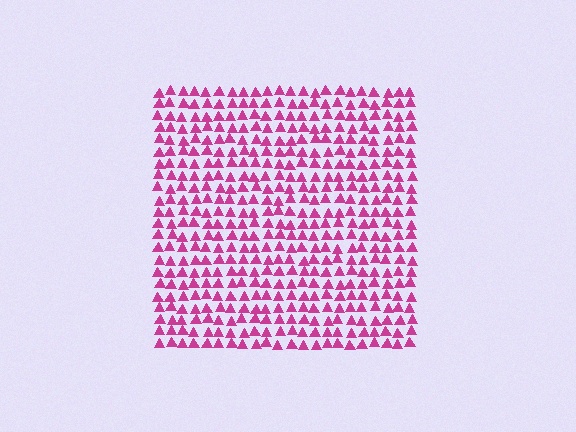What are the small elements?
The small elements are triangles.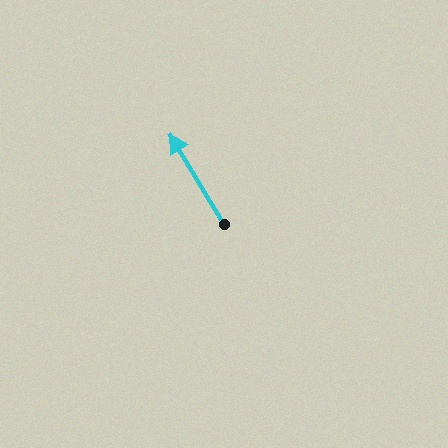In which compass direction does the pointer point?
Northwest.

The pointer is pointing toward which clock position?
Roughly 11 o'clock.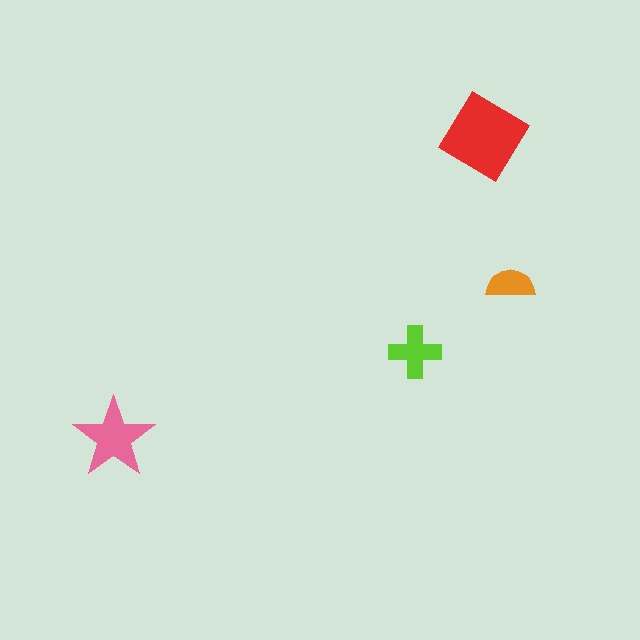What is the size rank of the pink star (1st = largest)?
2nd.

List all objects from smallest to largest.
The orange semicircle, the lime cross, the pink star, the red diamond.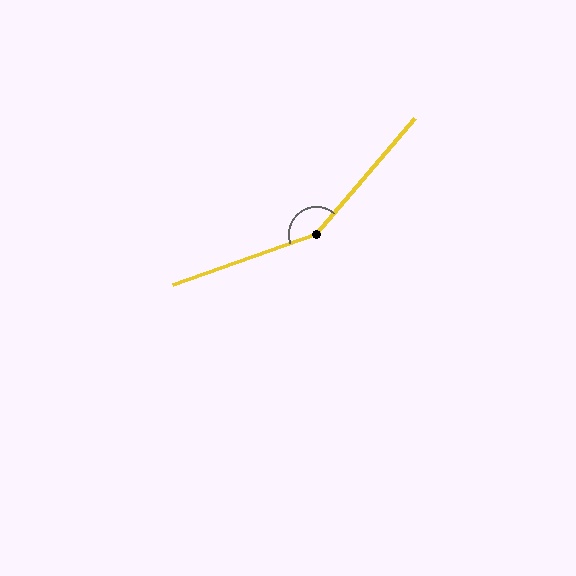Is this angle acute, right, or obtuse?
It is obtuse.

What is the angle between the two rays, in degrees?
Approximately 150 degrees.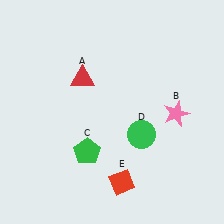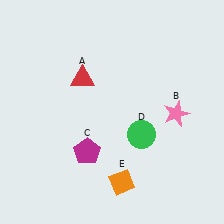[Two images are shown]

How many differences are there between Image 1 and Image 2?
There are 2 differences between the two images.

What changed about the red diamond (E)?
In Image 1, E is red. In Image 2, it changed to orange.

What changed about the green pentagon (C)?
In Image 1, C is green. In Image 2, it changed to magenta.